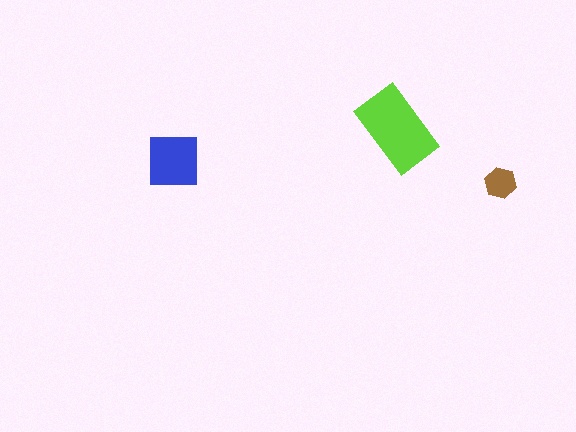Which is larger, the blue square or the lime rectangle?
The lime rectangle.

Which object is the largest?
The lime rectangle.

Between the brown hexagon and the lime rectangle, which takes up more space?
The lime rectangle.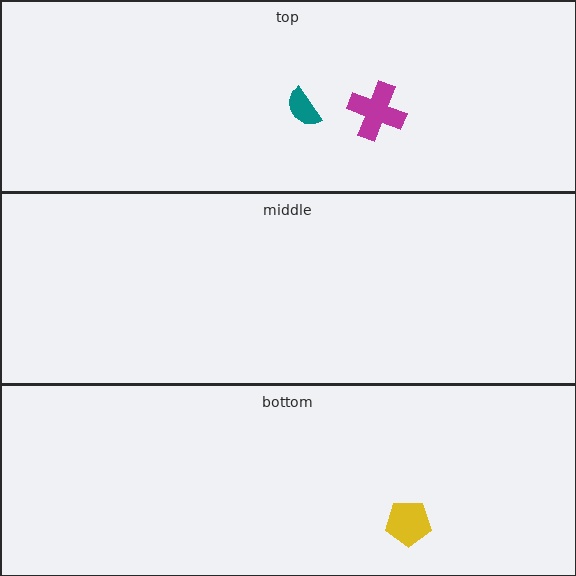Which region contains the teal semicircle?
The top region.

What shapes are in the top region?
The magenta cross, the teal semicircle.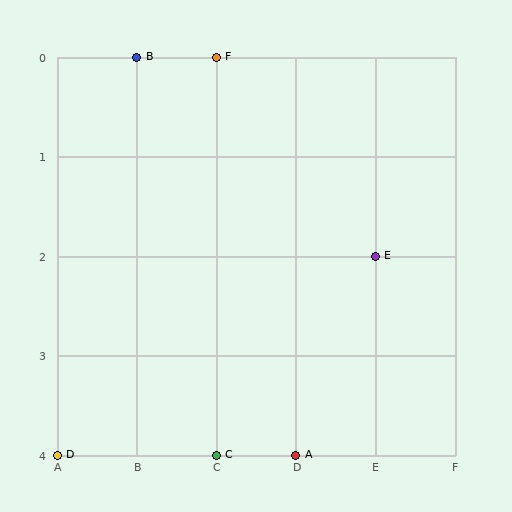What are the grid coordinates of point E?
Point E is at grid coordinates (E, 2).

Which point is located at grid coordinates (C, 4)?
Point C is at (C, 4).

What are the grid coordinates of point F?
Point F is at grid coordinates (C, 0).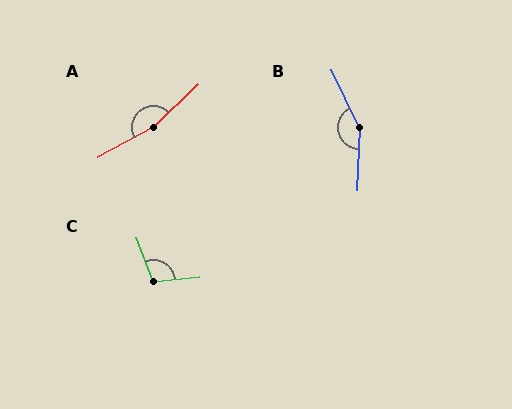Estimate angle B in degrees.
Approximately 152 degrees.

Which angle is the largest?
A, at approximately 165 degrees.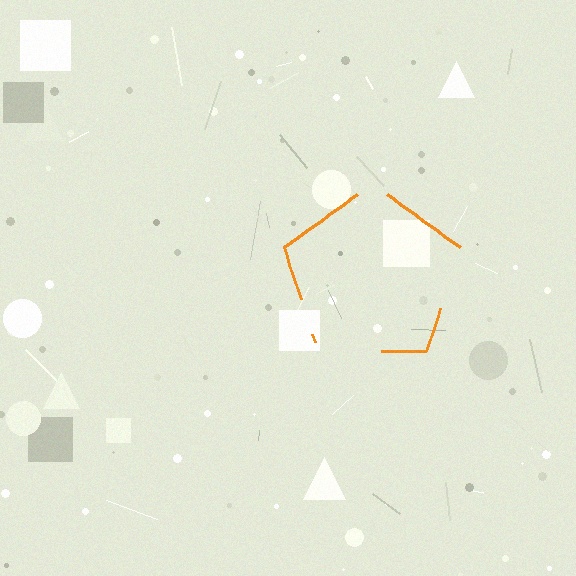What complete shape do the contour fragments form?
The contour fragments form a pentagon.